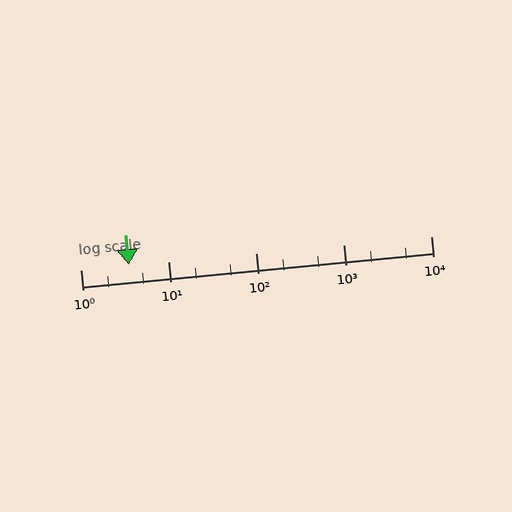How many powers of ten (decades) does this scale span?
The scale spans 4 decades, from 1 to 10000.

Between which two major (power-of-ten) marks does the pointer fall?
The pointer is between 1 and 10.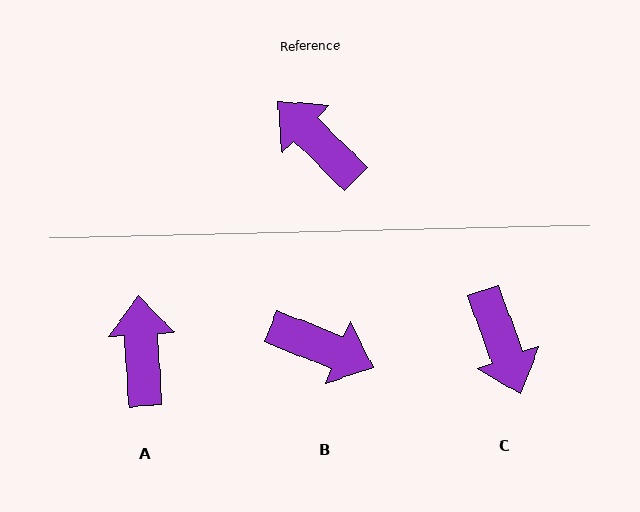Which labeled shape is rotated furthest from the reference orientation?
B, about 157 degrees away.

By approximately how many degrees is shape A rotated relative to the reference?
Approximately 42 degrees clockwise.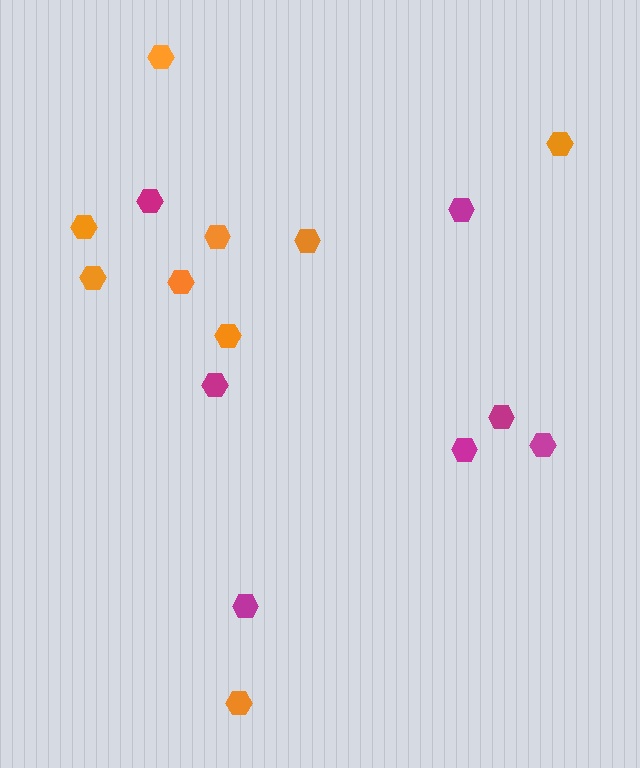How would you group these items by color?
There are 2 groups: one group of orange hexagons (9) and one group of magenta hexagons (7).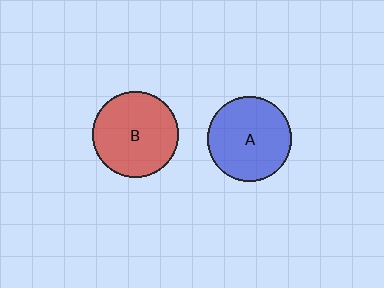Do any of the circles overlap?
No, none of the circles overlap.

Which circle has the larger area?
Circle B (red).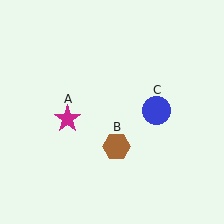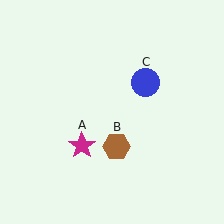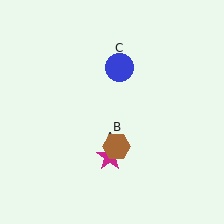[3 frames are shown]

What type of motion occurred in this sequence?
The magenta star (object A), blue circle (object C) rotated counterclockwise around the center of the scene.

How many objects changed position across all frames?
2 objects changed position: magenta star (object A), blue circle (object C).